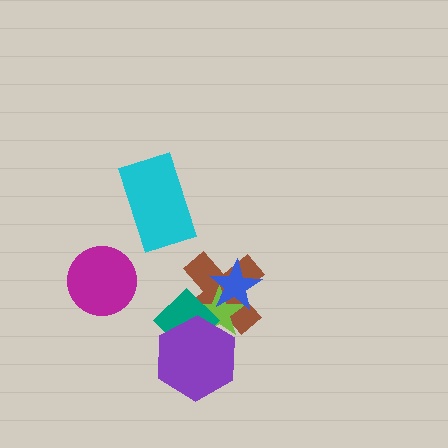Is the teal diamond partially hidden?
Yes, it is partially covered by another shape.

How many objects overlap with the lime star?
4 objects overlap with the lime star.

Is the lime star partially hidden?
Yes, it is partially covered by another shape.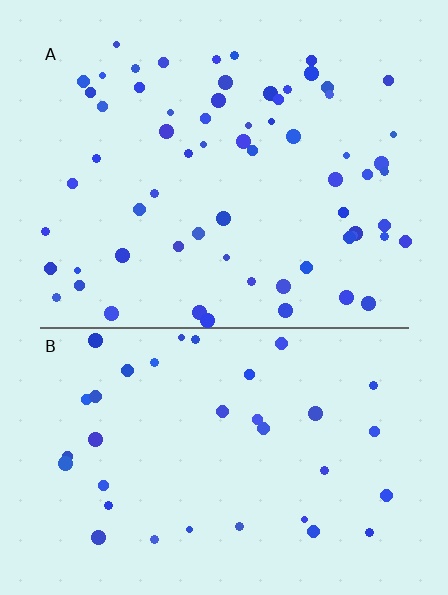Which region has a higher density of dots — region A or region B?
A (the top).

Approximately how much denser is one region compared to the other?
Approximately 1.8× — region A over region B.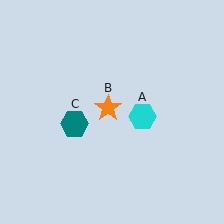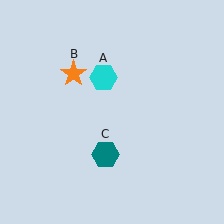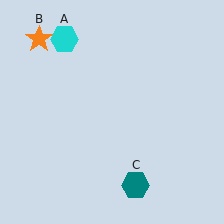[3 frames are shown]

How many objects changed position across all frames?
3 objects changed position: cyan hexagon (object A), orange star (object B), teal hexagon (object C).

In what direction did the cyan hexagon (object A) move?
The cyan hexagon (object A) moved up and to the left.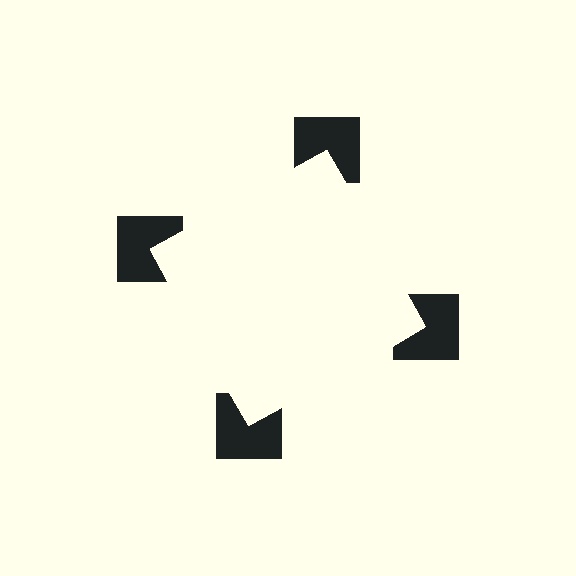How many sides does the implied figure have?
4 sides.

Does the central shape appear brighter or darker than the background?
It typically appears slightly brighter than the background, even though no actual brightness change is drawn.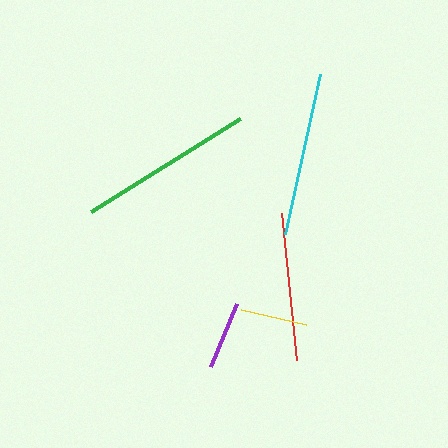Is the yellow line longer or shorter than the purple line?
The purple line is longer than the yellow line.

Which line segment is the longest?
The green line is the longest at approximately 176 pixels.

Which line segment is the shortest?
The yellow line is the shortest at approximately 67 pixels.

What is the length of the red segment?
The red segment is approximately 148 pixels long.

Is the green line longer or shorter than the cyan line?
The green line is longer than the cyan line.